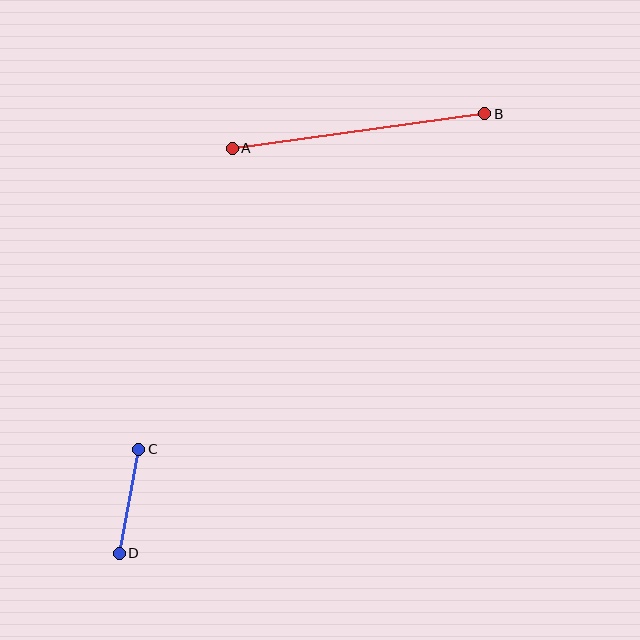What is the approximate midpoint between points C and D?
The midpoint is at approximately (129, 501) pixels.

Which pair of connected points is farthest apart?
Points A and B are farthest apart.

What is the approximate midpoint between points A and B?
The midpoint is at approximately (359, 131) pixels.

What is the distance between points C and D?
The distance is approximately 106 pixels.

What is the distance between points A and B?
The distance is approximately 255 pixels.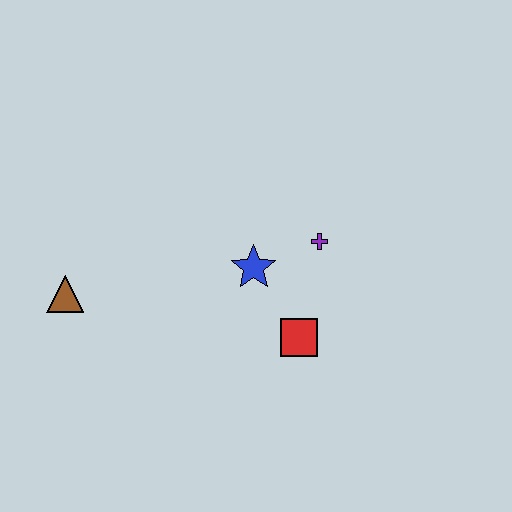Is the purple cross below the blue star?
No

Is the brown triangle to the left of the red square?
Yes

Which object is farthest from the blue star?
The brown triangle is farthest from the blue star.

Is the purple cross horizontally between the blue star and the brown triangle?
No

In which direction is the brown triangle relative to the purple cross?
The brown triangle is to the left of the purple cross.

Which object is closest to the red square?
The blue star is closest to the red square.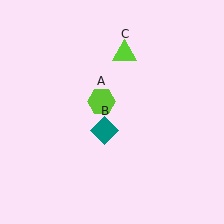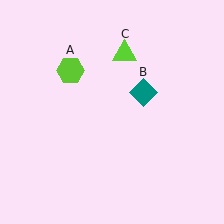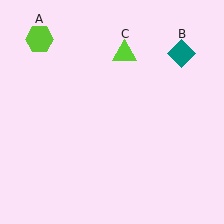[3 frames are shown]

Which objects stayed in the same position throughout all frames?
Lime triangle (object C) remained stationary.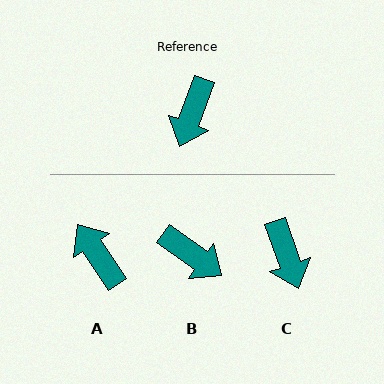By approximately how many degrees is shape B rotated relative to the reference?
Approximately 75 degrees counter-clockwise.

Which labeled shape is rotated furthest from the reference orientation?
A, about 126 degrees away.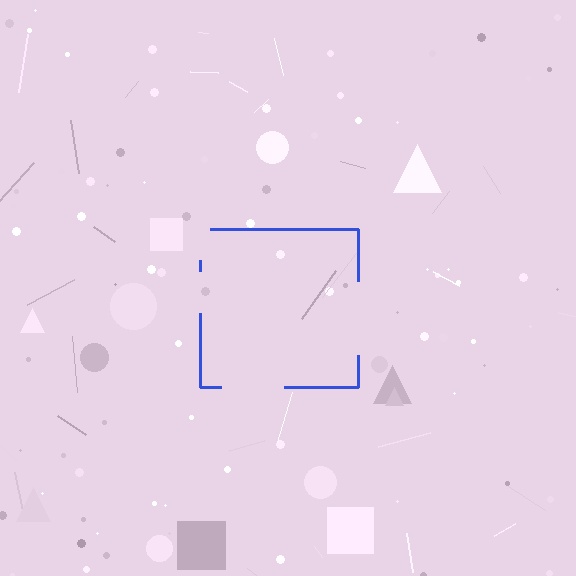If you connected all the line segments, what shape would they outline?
They would outline a square.